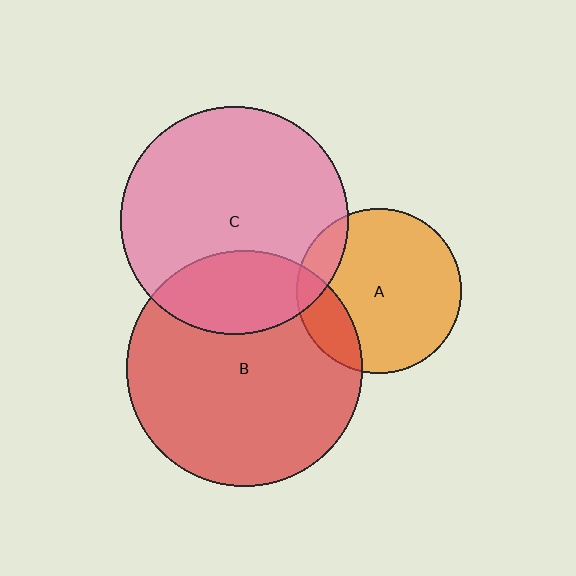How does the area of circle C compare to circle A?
Approximately 1.9 times.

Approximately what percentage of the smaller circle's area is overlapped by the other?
Approximately 15%.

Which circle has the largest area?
Circle B (red).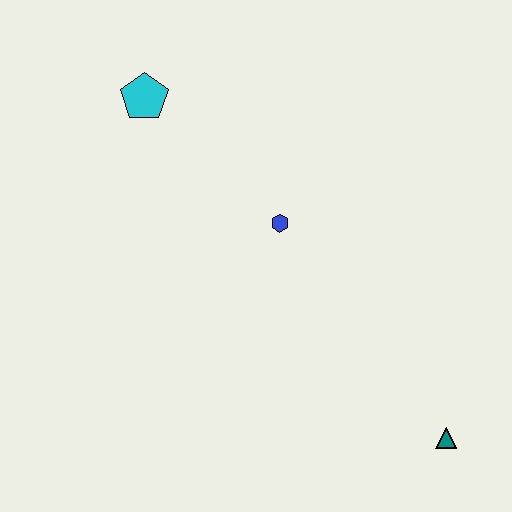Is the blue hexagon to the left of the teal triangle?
Yes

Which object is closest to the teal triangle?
The blue hexagon is closest to the teal triangle.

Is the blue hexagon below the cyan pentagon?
Yes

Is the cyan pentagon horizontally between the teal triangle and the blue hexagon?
No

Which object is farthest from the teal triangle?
The cyan pentagon is farthest from the teal triangle.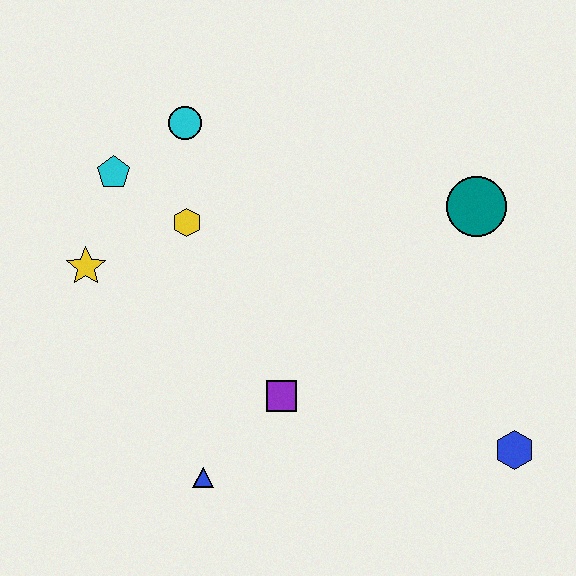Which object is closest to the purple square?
The blue triangle is closest to the purple square.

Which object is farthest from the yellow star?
The blue hexagon is farthest from the yellow star.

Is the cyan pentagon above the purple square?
Yes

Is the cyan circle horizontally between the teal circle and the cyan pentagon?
Yes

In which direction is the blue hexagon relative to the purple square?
The blue hexagon is to the right of the purple square.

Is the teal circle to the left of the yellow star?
No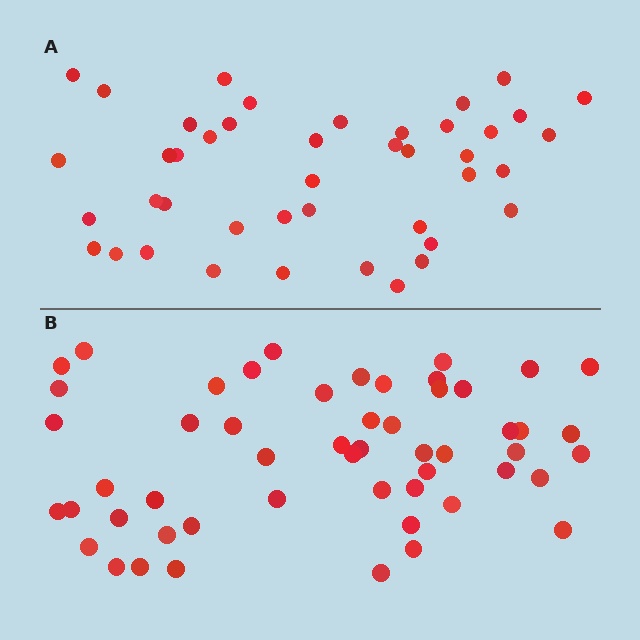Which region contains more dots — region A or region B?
Region B (the bottom region) has more dots.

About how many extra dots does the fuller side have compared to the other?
Region B has roughly 10 or so more dots than region A.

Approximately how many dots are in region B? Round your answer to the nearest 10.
About 50 dots. (The exact count is 53, which rounds to 50.)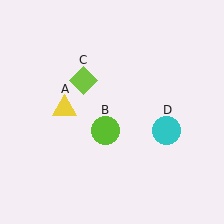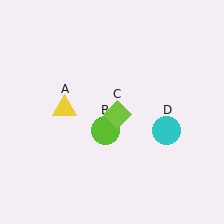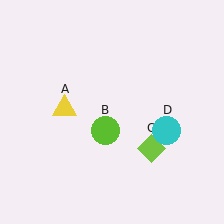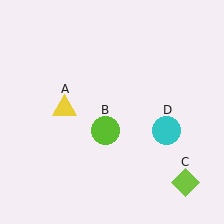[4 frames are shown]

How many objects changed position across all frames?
1 object changed position: lime diamond (object C).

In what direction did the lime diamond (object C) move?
The lime diamond (object C) moved down and to the right.